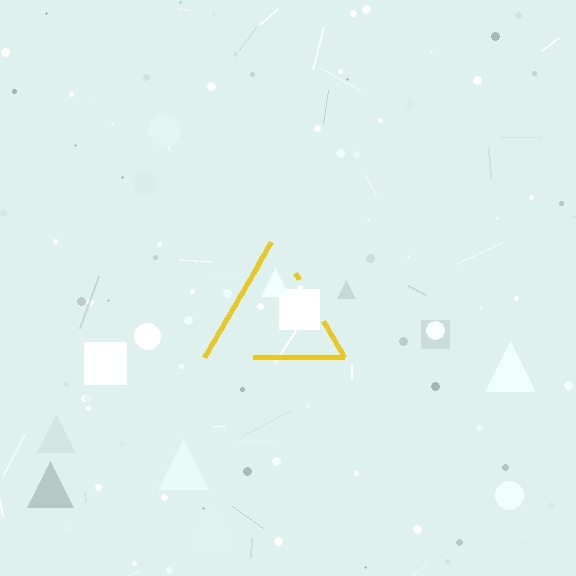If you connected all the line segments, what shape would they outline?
They would outline a triangle.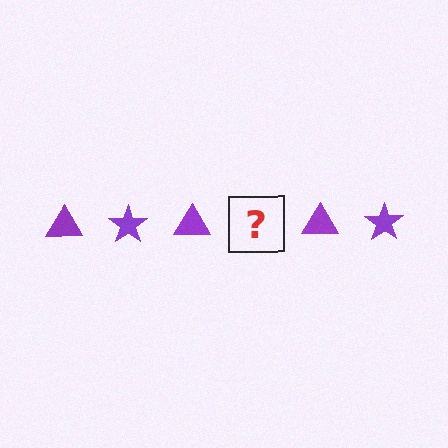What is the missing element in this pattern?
The missing element is a purple star.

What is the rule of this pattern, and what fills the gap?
The rule is that the pattern cycles through triangle, star shapes in purple. The gap should be filled with a purple star.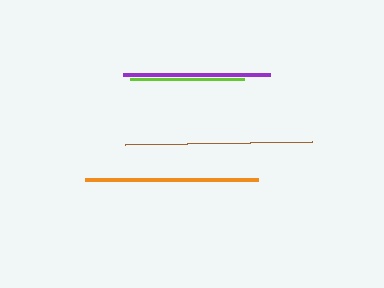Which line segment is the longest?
The brown line is the longest at approximately 187 pixels.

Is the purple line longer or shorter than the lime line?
The purple line is longer than the lime line.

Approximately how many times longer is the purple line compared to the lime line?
The purple line is approximately 1.3 times the length of the lime line.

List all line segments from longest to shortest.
From longest to shortest: brown, orange, purple, lime.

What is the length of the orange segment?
The orange segment is approximately 173 pixels long.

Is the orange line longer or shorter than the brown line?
The brown line is longer than the orange line.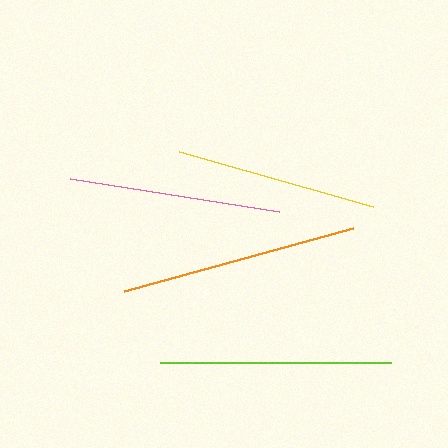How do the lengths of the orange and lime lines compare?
The orange and lime lines are approximately the same length.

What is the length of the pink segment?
The pink segment is approximately 212 pixels long.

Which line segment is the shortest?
The yellow line is the shortest at approximately 201 pixels.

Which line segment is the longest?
The orange line is the longest at approximately 237 pixels.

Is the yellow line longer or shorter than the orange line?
The orange line is longer than the yellow line.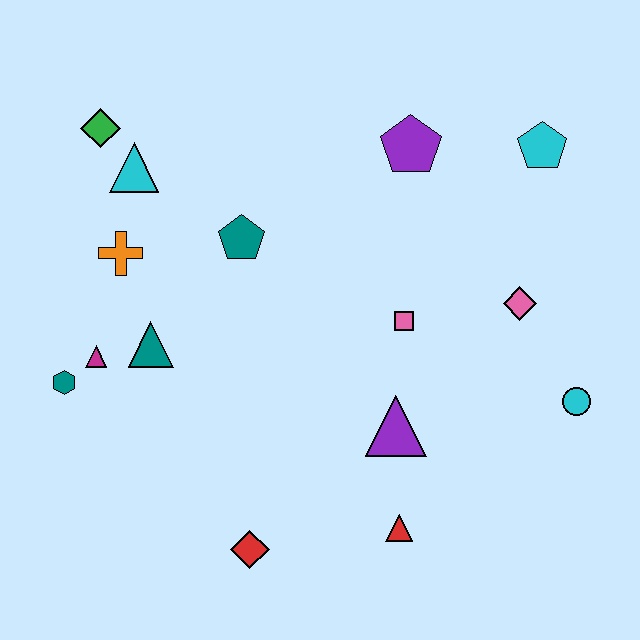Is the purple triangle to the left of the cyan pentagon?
Yes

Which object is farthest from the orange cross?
The cyan circle is farthest from the orange cross.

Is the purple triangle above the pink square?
No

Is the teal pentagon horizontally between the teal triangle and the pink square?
Yes